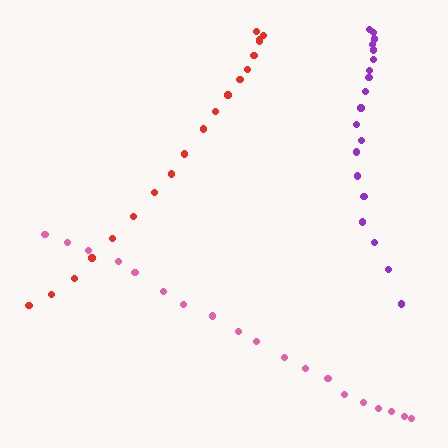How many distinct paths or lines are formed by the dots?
There are 3 distinct paths.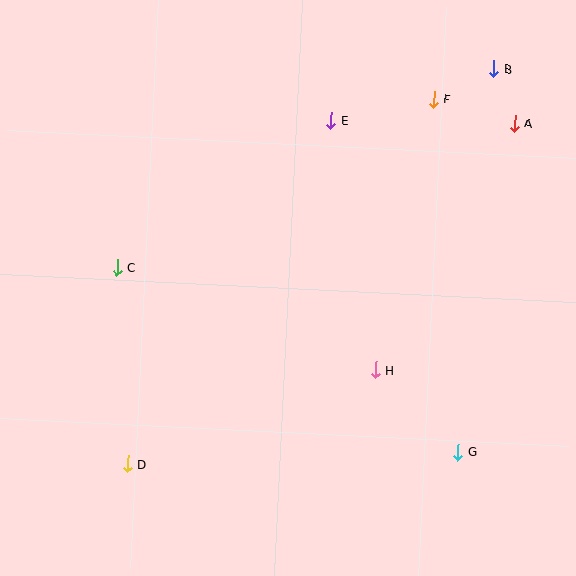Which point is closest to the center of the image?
Point H at (375, 370) is closest to the center.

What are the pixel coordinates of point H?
Point H is at (375, 370).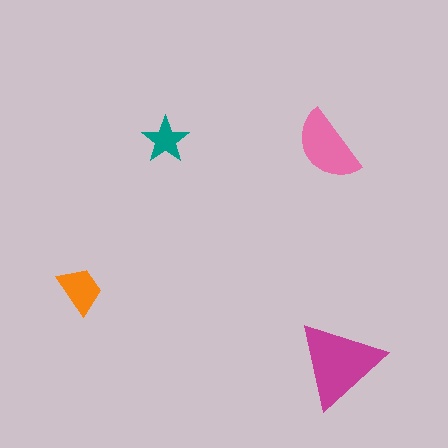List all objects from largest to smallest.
The magenta triangle, the pink semicircle, the orange trapezoid, the teal star.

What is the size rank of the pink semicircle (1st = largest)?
2nd.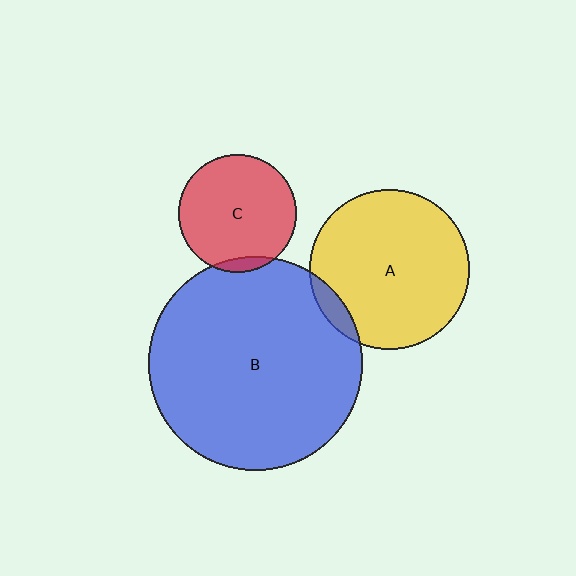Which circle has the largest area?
Circle B (blue).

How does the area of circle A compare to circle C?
Approximately 1.8 times.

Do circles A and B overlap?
Yes.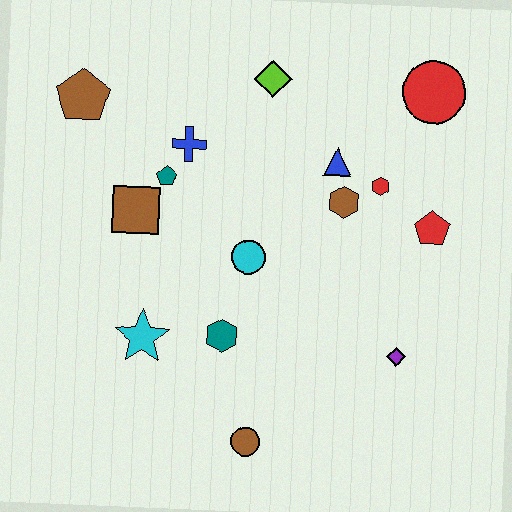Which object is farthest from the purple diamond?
The brown pentagon is farthest from the purple diamond.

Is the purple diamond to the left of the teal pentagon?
No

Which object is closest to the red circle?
The red hexagon is closest to the red circle.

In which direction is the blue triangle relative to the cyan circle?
The blue triangle is above the cyan circle.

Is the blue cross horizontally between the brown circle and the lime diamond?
No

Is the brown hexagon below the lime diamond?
Yes